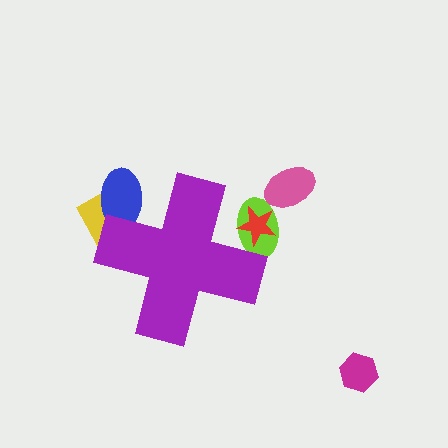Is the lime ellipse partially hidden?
Yes, the lime ellipse is partially hidden behind the purple cross.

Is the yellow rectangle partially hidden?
Yes, the yellow rectangle is partially hidden behind the purple cross.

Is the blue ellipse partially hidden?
Yes, the blue ellipse is partially hidden behind the purple cross.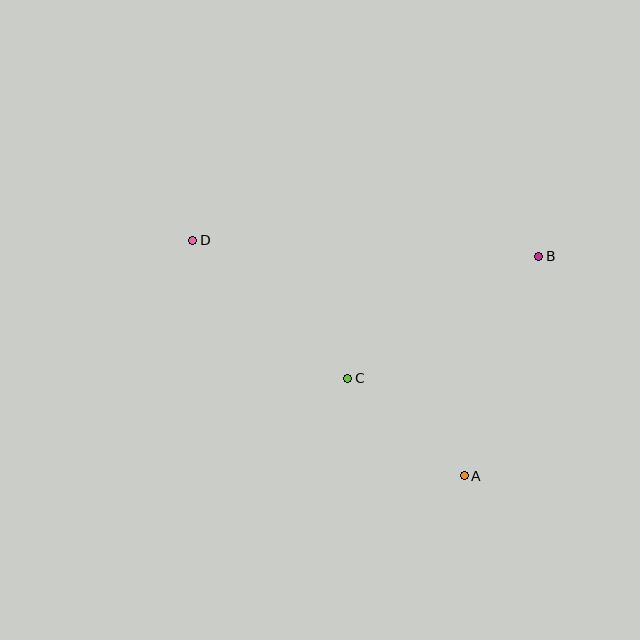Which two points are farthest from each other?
Points A and D are farthest from each other.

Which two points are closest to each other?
Points A and C are closest to each other.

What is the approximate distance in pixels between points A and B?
The distance between A and B is approximately 232 pixels.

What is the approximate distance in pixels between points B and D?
The distance between B and D is approximately 346 pixels.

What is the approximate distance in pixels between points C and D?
The distance between C and D is approximately 207 pixels.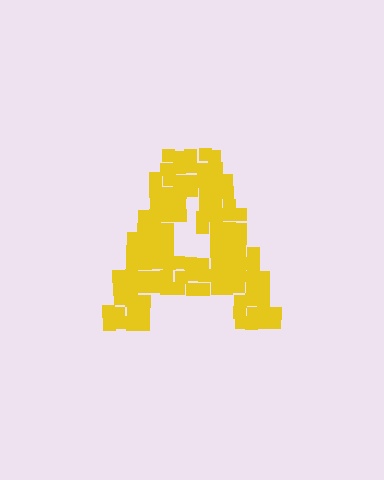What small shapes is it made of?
It is made of small squares.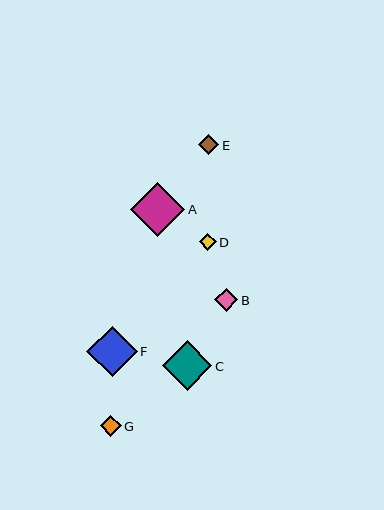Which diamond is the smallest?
Diamond D is the smallest with a size of approximately 17 pixels.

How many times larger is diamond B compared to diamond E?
Diamond B is approximately 1.1 times the size of diamond E.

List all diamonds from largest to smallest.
From largest to smallest: A, F, C, B, G, E, D.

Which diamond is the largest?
Diamond A is the largest with a size of approximately 54 pixels.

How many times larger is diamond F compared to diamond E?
Diamond F is approximately 2.5 times the size of diamond E.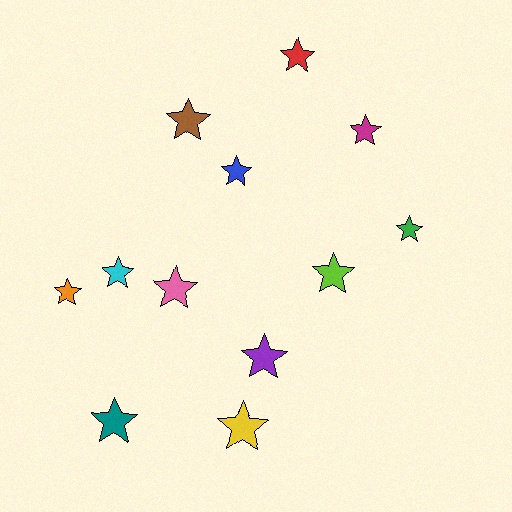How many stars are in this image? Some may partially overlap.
There are 12 stars.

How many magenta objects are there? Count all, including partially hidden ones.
There is 1 magenta object.